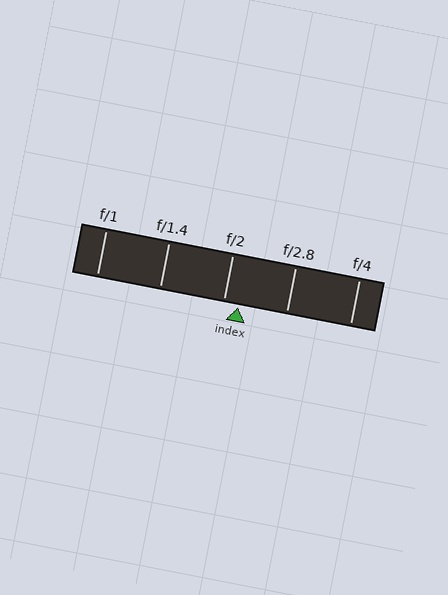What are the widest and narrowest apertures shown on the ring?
The widest aperture shown is f/1 and the narrowest is f/4.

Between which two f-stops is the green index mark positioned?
The index mark is between f/2 and f/2.8.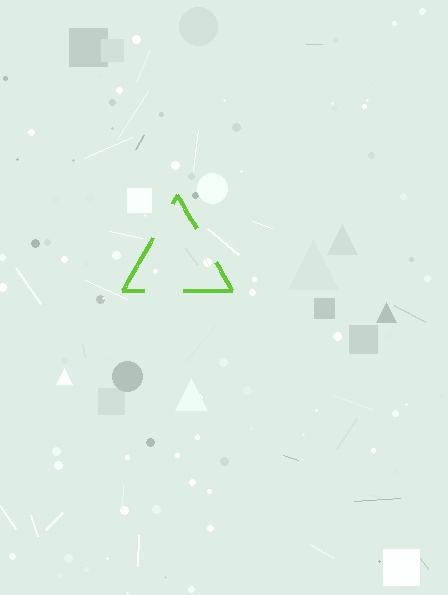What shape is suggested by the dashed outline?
The dashed outline suggests a triangle.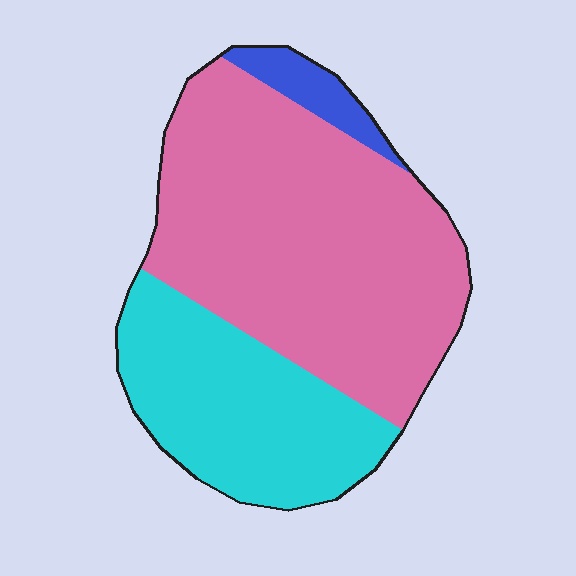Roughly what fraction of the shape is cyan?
Cyan takes up about one third (1/3) of the shape.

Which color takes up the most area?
Pink, at roughly 60%.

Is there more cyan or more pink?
Pink.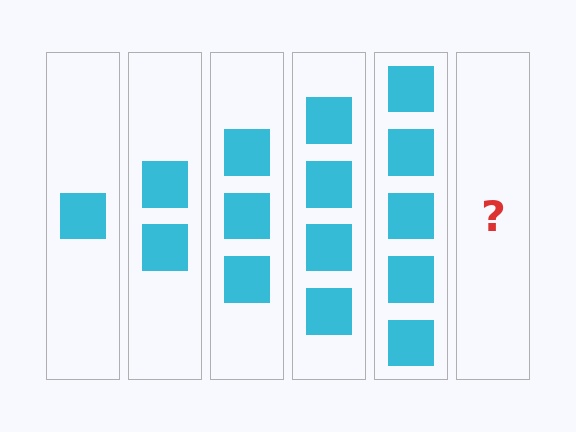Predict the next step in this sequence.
The next step is 6 squares.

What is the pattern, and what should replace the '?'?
The pattern is that each step adds one more square. The '?' should be 6 squares.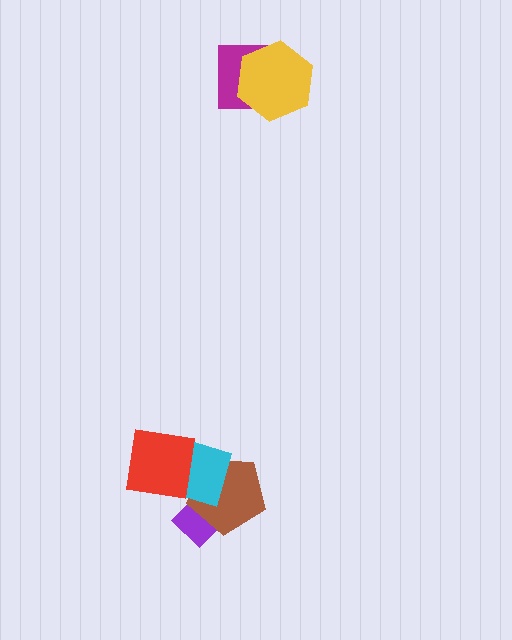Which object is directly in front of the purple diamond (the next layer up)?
The brown pentagon is directly in front of the purple diamond.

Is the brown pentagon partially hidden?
Yes, it is partially covered by another shape.